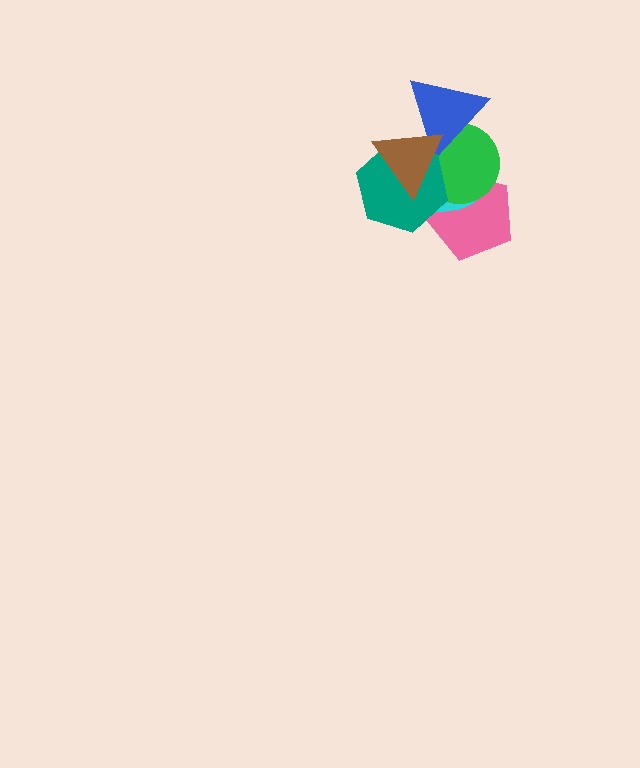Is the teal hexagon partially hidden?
Yes, it is partially covered by another shape.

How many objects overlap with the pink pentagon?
3 objects overlap with the pink pentagon.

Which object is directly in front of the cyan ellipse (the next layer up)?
The green circle is directly in front of the cyan ellipse.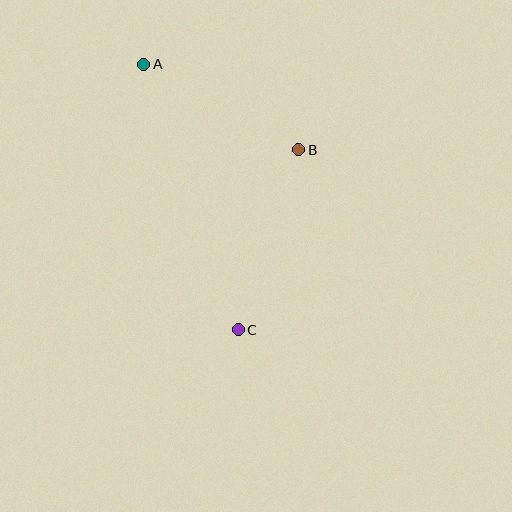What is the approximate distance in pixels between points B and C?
The distance between B and C is approximately 190 pixels.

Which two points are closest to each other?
Points A and B are closest to each other.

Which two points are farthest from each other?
Points A and C are farthest from each other.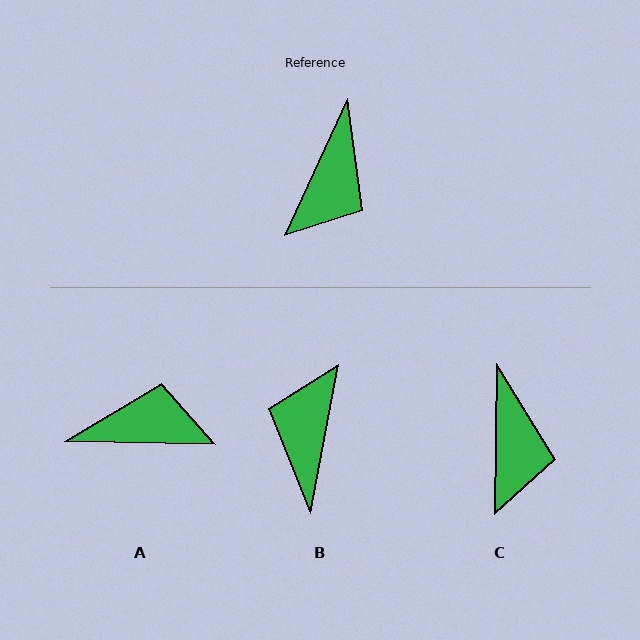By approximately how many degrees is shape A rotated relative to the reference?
Approximately 114 degrees counter-clockwise.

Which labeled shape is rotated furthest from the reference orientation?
B, about 166 degrees away.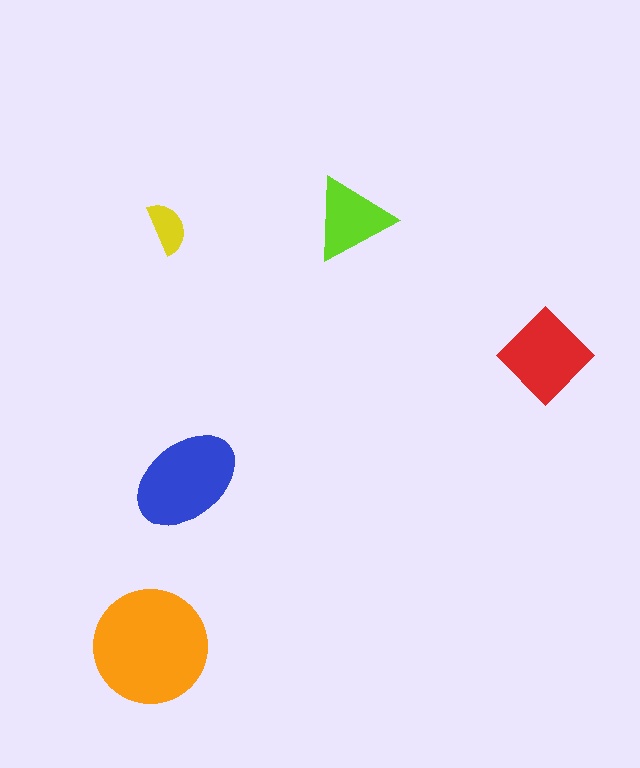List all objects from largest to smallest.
The orange circle, the blue ellipse, the red diamond, the lime triangle, the yellow semicircle.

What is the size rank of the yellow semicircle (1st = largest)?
5th.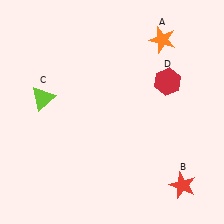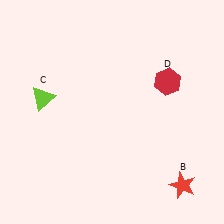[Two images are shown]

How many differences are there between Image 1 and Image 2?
There is 1 difference between the two images.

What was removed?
The orange star (A) was removed in Image 2.